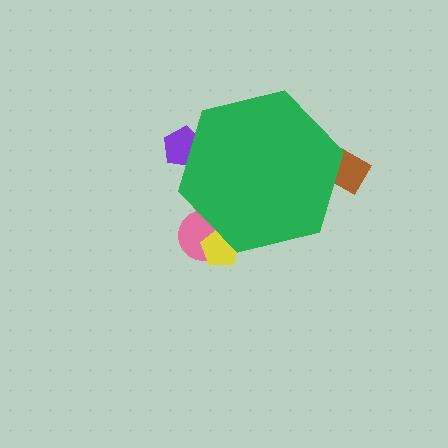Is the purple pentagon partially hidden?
Yes, the purple pentagon is partially hidden behind the green hexagon.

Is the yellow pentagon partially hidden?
Yes, the yellow pentagon is partially hidden behind the green hexagon.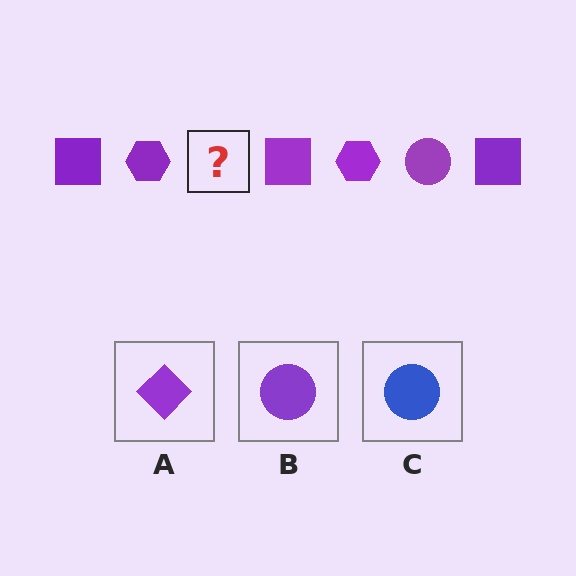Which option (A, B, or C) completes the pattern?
B.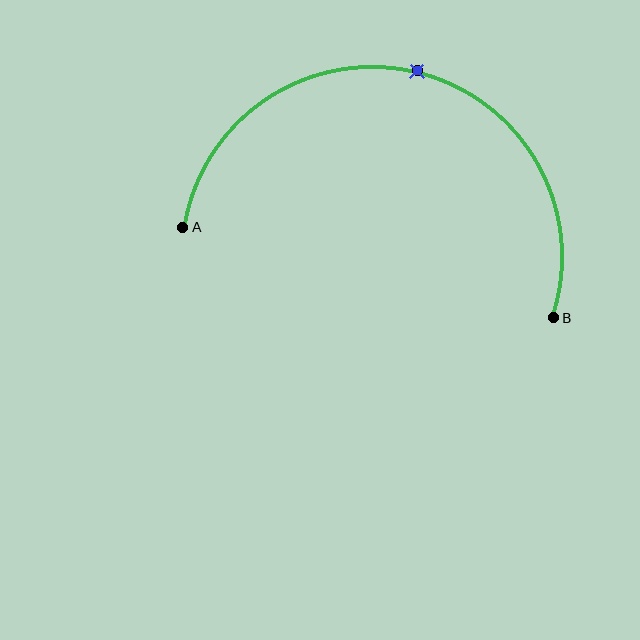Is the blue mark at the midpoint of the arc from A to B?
Yes. The blue mark lies on the arc at equal arc-length from both A and B — it is the arc midpoint.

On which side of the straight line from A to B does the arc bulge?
The arc bulges above the straight line connecting A and B.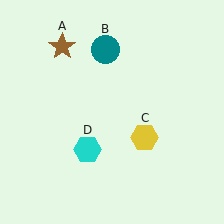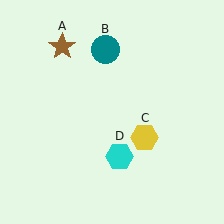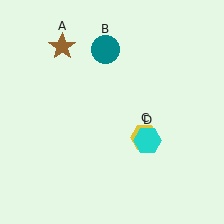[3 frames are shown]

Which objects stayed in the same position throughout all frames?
Brown star (object A) and teal circle (object B) and yellow hexagon (object C) remained stationary.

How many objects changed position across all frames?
1 object changed position: cyan hexagon (object D).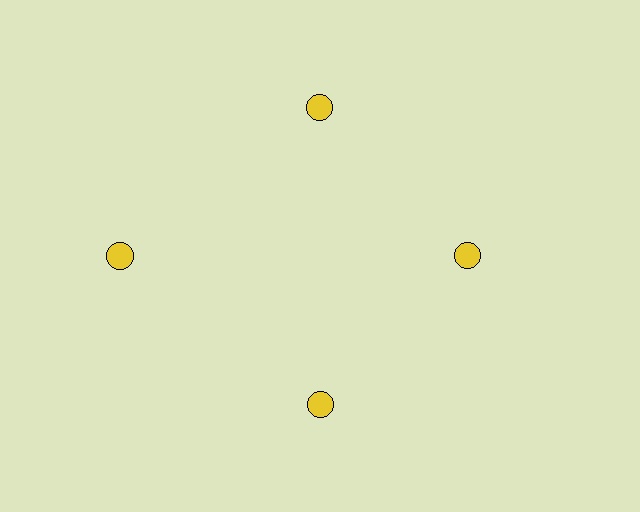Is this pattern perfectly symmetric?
No. The 4 yellow circles are arranged in a ring, but one element near the 9 o'clock position is pushed outward from the center, breaking the 4-fold rotational symmetry.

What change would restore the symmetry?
The symmetry would be restored by moving it inward, back onto the ring so that all 4 circles sit at equal angles and equal distance from the center.